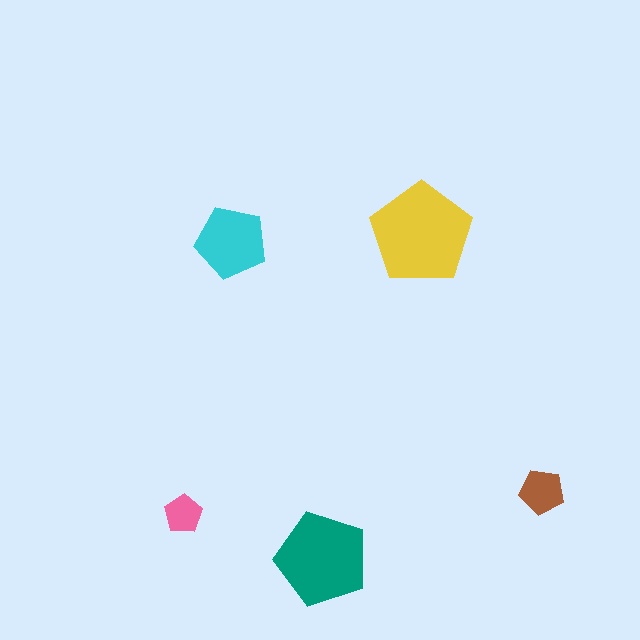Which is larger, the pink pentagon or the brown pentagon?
The brown one.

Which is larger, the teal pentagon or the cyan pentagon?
The teal one.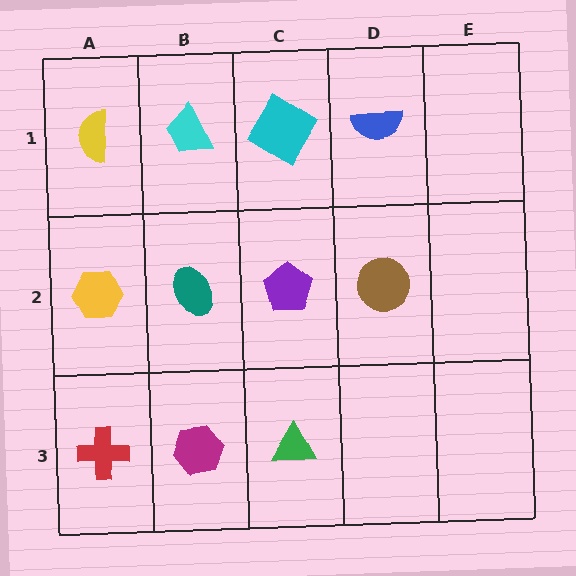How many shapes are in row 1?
4 shapes.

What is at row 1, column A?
A yellow semicircle.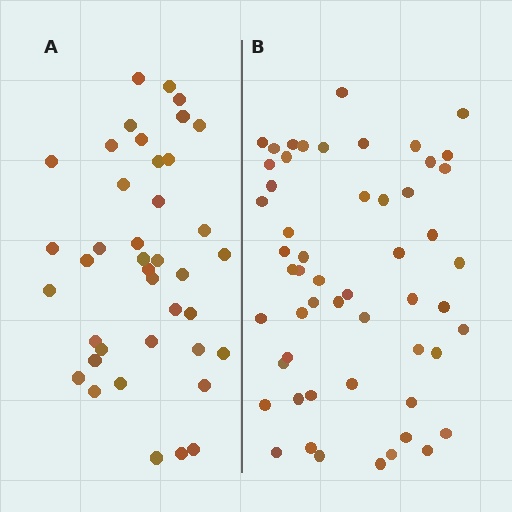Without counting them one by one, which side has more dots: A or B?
Region B (the right region) has more dots.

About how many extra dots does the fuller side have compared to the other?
Region B has approximately 15 more dots than region A.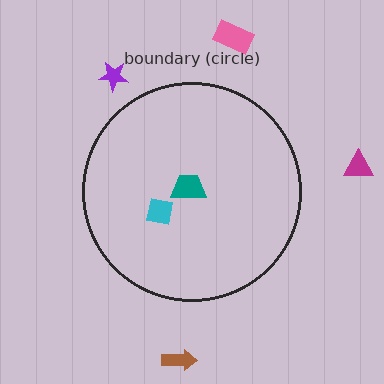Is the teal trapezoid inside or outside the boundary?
Inside.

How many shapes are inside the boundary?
2 inside, 4 outside.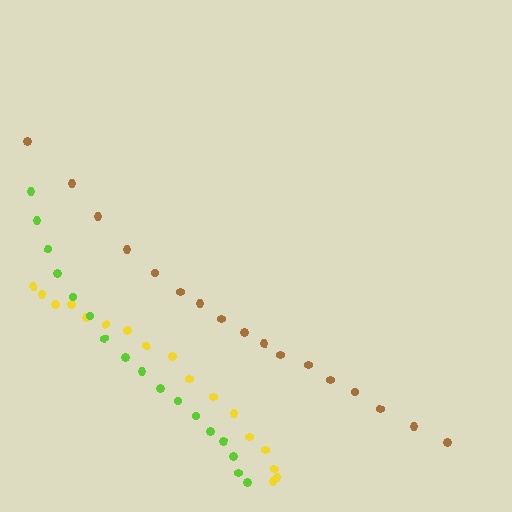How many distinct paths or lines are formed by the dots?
There are 3 distinct paths.